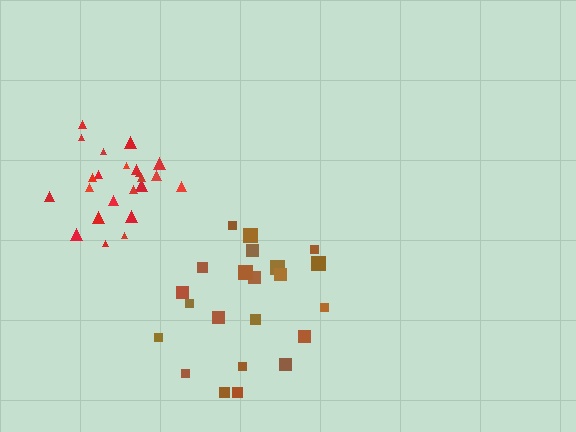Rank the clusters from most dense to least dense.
red, brown.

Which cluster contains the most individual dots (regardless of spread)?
Red (24).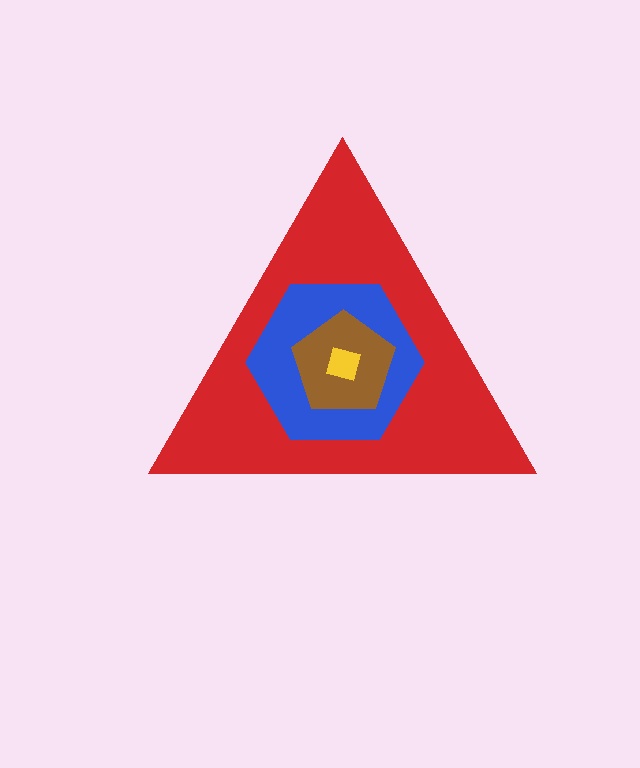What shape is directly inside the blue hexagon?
The brown pentagon.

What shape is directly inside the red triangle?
The blue hexagon.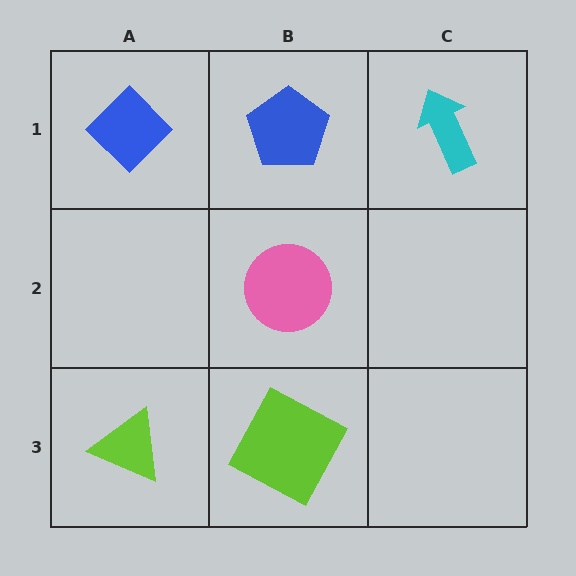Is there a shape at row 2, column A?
No, that cell is empty.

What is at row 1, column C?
A cyan arrow.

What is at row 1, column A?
A blue diamond.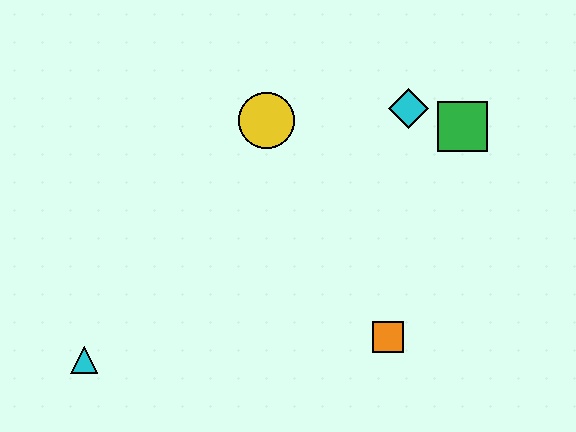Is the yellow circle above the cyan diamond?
No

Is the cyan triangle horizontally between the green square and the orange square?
No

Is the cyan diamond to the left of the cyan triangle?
No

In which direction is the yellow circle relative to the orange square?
The yellow circle is above the orange square.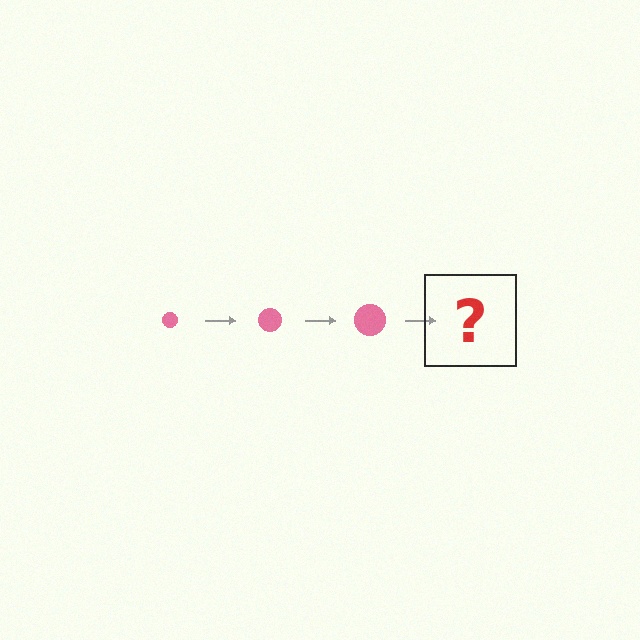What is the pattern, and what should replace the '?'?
The pattern is that the circle gets progressively larger each step. The '?' should be a pink circle, larger than the previous one.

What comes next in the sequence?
The next element should be a pink circle, larger than the previous one.